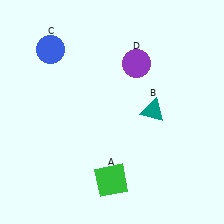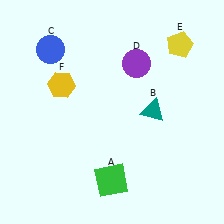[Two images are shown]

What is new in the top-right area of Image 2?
A yellow pentagon (E) was added in the top-right area of Image 2.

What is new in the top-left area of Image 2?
A yellow hexagon (F) was added in the top-left area of Image 2.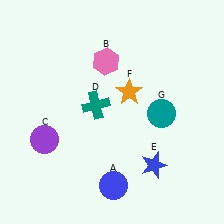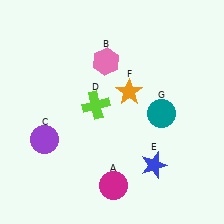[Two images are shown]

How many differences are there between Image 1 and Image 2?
There are 2 differences between the two images.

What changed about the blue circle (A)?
In Image 1, A is blue. In Image 2, it changed to magenta.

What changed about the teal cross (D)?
In Image 1, D is teal. In Image 2, it changed to lime.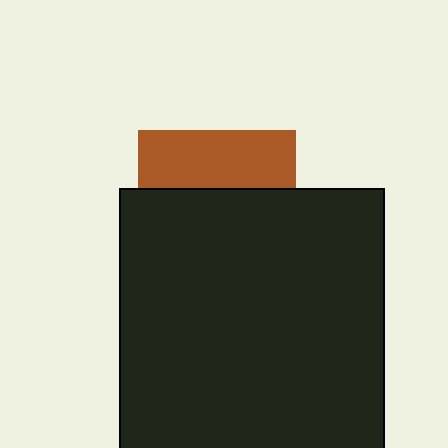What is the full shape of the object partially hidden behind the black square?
The partially hidden object is a brown square.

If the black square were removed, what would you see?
You would see the complete brown square.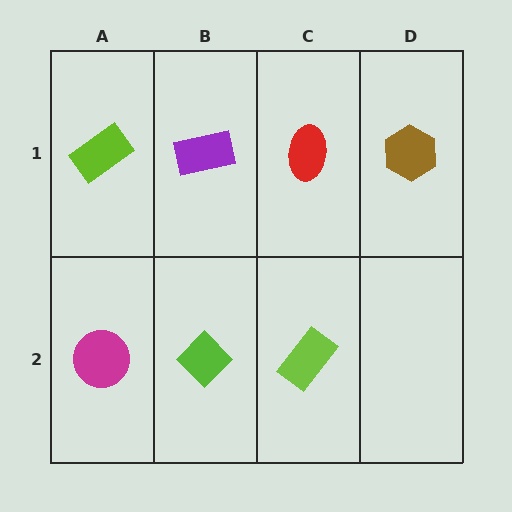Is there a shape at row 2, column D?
No, that cell is empty.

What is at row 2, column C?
A lime rectangle.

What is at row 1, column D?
A brown hexagon.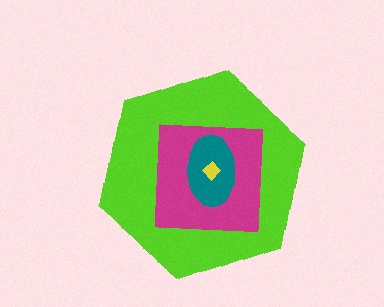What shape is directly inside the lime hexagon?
The magenta square.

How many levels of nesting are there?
4.